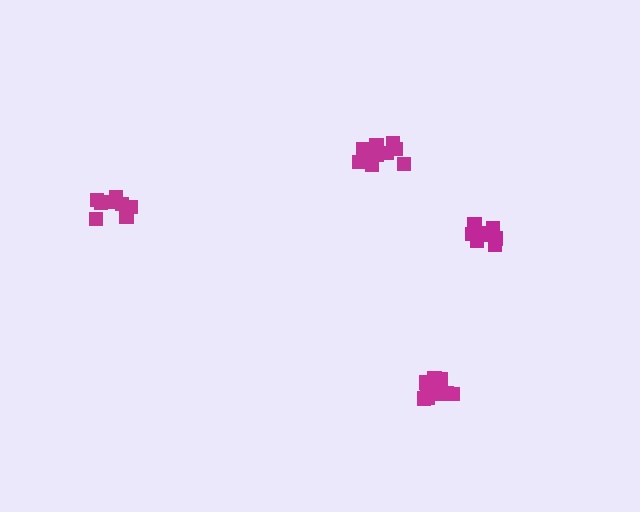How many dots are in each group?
Group 1: 11 dots, Group 2: 8 dots, Group 3: 8 dots, Group 4: 8 dots (35 total).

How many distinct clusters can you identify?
There are 4 distinct clusters.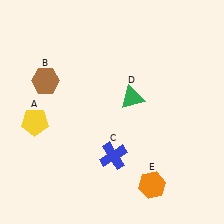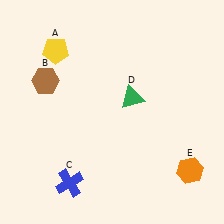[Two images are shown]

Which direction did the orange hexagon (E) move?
The orange hexagon (E) moved right.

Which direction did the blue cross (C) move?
The blue cross (C) moved left.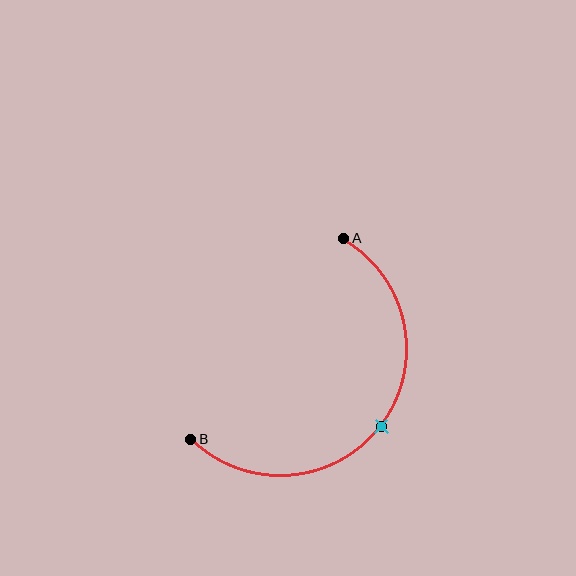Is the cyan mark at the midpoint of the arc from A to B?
Yes. The cyan mark lies on the arc at equal arc-length from both A and B — it is the arc midpoint.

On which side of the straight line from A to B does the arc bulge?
The arc bulges below and to the right of the straight line connecting A and B.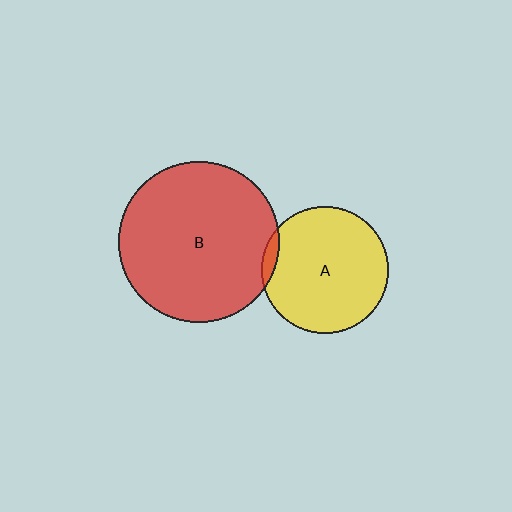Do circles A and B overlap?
Yes.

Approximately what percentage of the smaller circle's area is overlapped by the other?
Approximately 5%.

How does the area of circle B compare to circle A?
Approximately 1.6 times.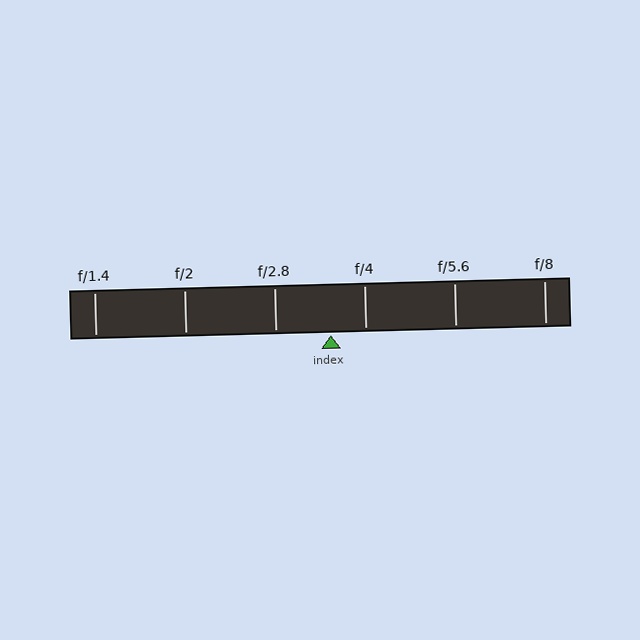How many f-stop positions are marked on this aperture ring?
There are 6 f-stop positions marked.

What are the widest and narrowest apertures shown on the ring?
The widest aperture shown is f/1.4 and the narrowest is f/8.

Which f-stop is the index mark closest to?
The index mark is closest to f/4.